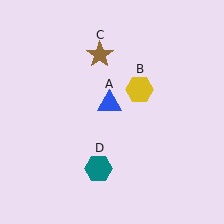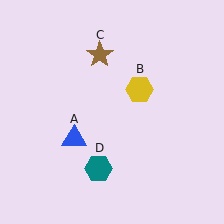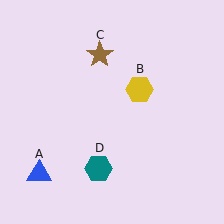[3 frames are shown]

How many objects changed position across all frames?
1 object changed position: blue triangle (object A).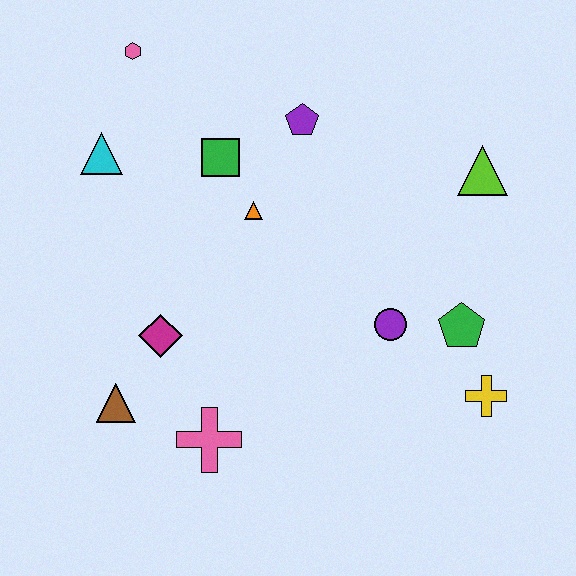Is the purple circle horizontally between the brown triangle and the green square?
No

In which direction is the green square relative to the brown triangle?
The green square is above the brown triangle.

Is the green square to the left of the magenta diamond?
No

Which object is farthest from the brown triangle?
The lime triangle is farthest from the brown triangle.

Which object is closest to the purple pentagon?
The green square is closest to the purple pentagon.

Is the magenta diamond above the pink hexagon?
No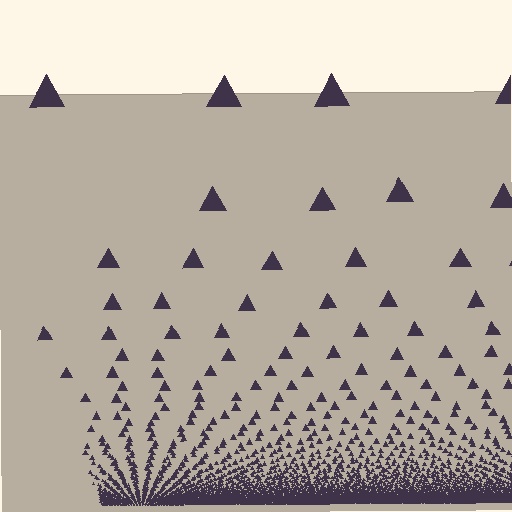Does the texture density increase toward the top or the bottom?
Density increases toward the bottom.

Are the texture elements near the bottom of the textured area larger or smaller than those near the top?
Smaller. The gradient is inverted — elements near the bottom are smaller and denser.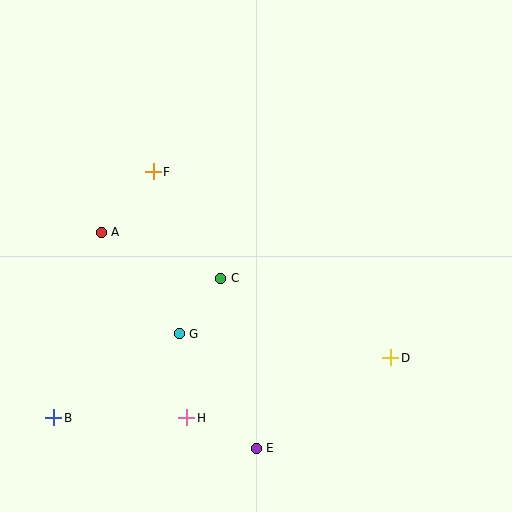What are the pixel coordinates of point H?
Point H is at (187, 418).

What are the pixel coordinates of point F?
Point F is at (153, 172).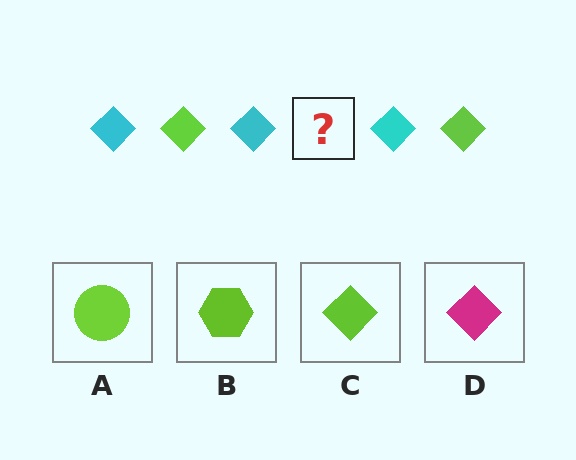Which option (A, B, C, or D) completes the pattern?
C.